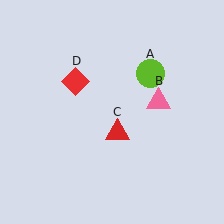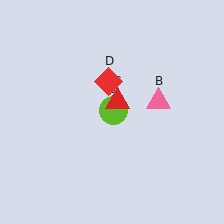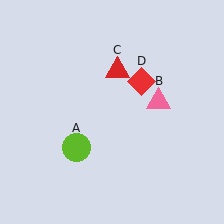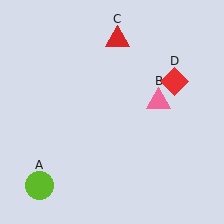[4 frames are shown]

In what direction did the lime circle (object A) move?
The lime circle (object A) moved down and to the left.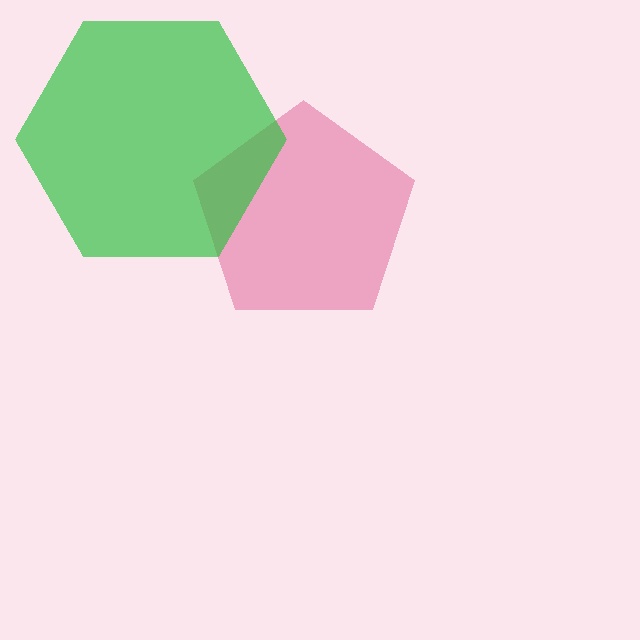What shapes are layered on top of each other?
The layered shapes are: a pink pentagon, a green hexagon.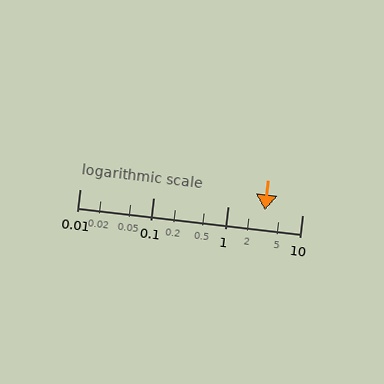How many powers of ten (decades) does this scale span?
The scale spans 3 decades, from 0.01 to 10.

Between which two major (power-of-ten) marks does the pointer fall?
The pointer is between 1 and 10.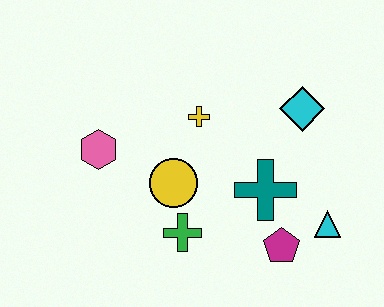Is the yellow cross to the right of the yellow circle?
Yes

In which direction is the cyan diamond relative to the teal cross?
The cyan diamond is above the teal cross.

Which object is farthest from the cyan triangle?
The pink hexagon is farthest from the cyan triangle.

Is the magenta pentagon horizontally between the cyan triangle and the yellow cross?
Yes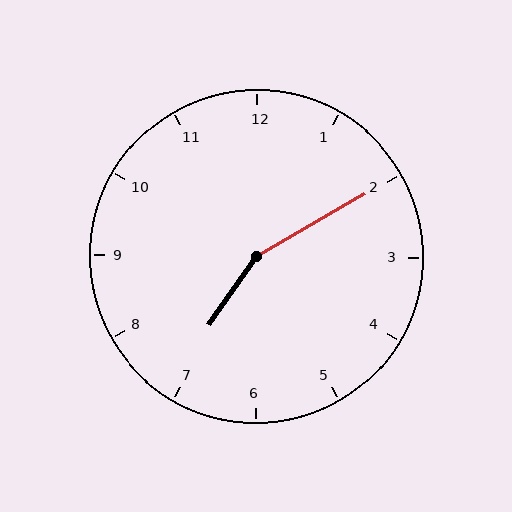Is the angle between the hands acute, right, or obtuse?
It is obtuse.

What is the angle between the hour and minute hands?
Approximately 155 degrees.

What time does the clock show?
7:10.